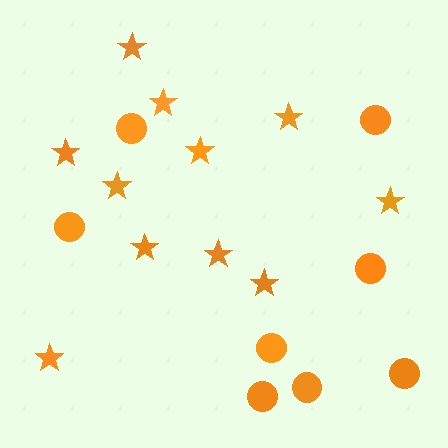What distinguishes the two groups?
There are 2 groups: one group of stars (11) and one group of circles (8).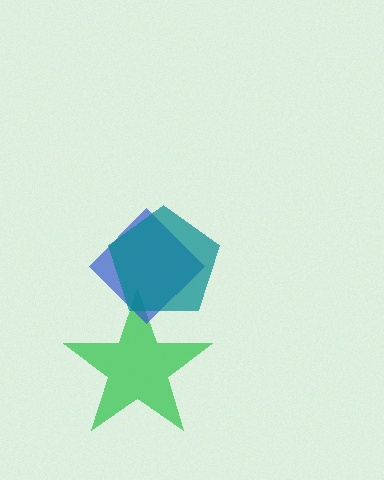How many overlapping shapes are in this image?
There are 3 overlapping shapes in the image.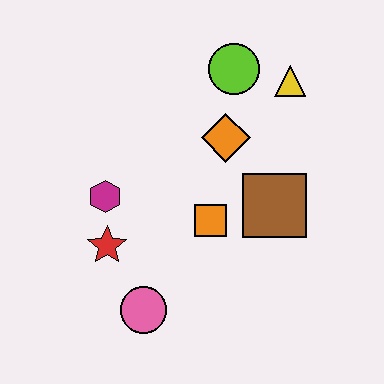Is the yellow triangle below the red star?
No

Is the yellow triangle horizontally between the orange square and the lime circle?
No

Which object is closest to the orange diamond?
The lime circle is closest to the orange diamond.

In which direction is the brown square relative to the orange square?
The brown square is to the right of the orange square.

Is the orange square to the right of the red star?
Yes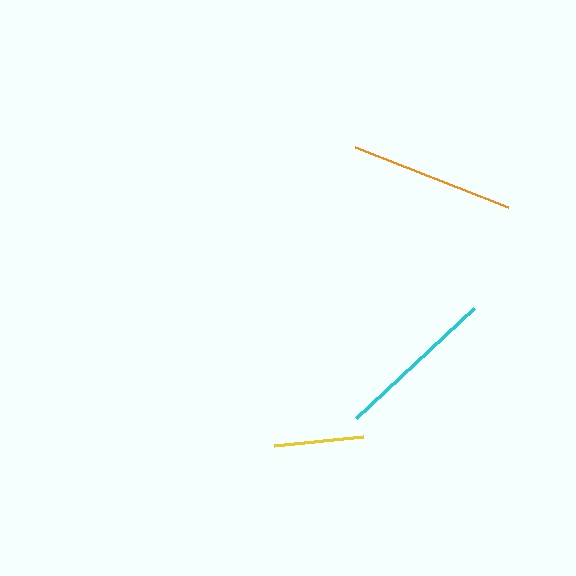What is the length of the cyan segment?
The cyan segment is approximately 162 pixels long.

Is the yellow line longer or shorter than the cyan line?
The cyan line is longer than the yellow line.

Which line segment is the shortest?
The yellow line is the shortest at approximately 89 pixels.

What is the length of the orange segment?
The orange segment is approximately 164 pixels long.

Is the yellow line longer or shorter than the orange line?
The orange line is longer than the yellow line.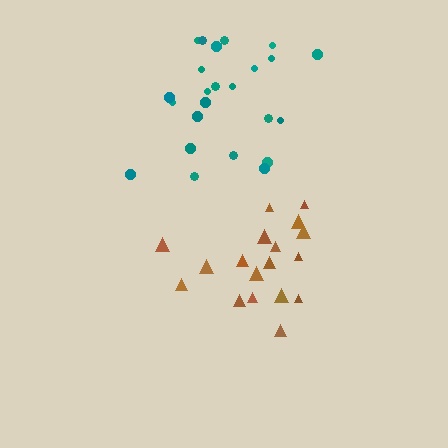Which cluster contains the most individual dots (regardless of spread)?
Teal (24).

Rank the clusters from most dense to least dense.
brown, teal.